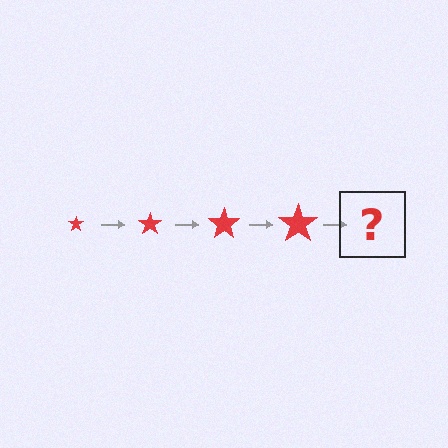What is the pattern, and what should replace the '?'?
The pattern is that the star gets progressively larger each step. The '?' should be a red star, larger than the previous one.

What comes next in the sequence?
The next element should be a red star, larger than the previous one.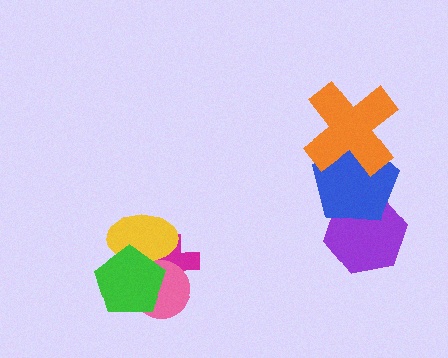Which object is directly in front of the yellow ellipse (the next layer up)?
The pink circle is directly in front of the yellow ellipse.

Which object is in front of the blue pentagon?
The orange cross is in front of the blue pentagon.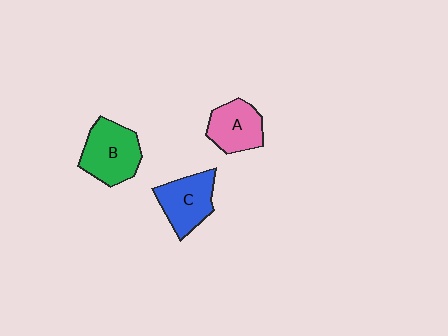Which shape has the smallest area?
Shape A (pink).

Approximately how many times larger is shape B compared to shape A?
Approximately 1.3 times.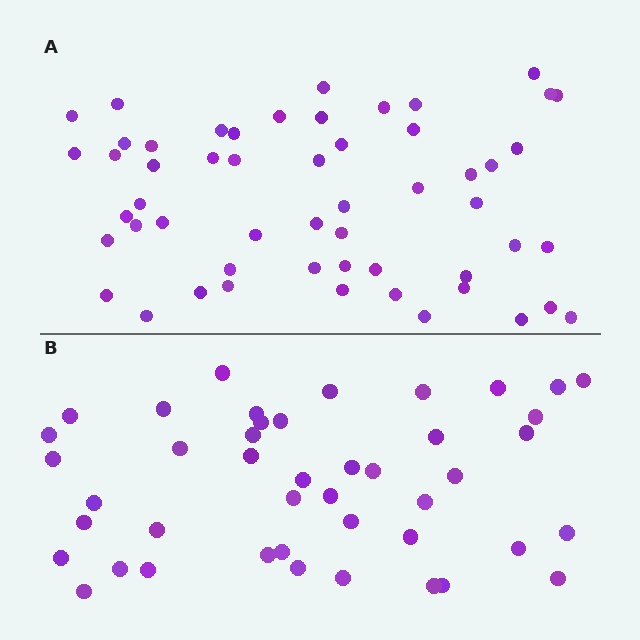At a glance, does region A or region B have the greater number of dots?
Region A (the top region) has more dots.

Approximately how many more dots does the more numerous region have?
Region A has roughly 10 or so more dots than region B.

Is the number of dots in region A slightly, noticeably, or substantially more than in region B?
Region A has only slightly more — the two regions are fairly close. The ratio is roughly 1.2 to 1.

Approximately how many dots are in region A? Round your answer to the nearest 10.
About 50 dots. (The exact count is 54, which rounds to 50.)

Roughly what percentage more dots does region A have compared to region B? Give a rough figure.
About 25% more.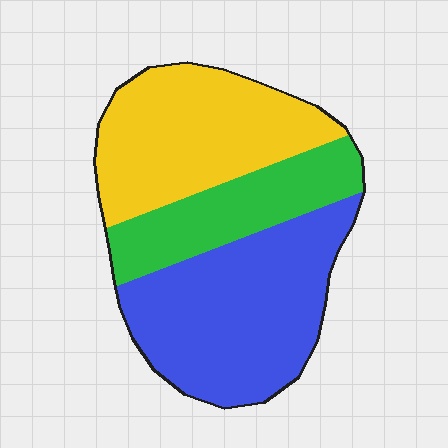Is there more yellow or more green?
Yellow.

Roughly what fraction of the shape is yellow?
Yellow takes up about one third (1/3) of the shape.